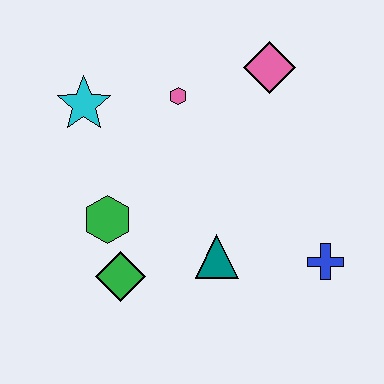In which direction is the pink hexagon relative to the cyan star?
The pink hexagon is to the right of the cyan star.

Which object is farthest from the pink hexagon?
The blue cross is farthest from the pink hexagon.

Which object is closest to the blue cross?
The teal triangle is closest to the blue cross.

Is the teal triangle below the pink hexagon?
Yes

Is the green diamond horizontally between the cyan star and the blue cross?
Yes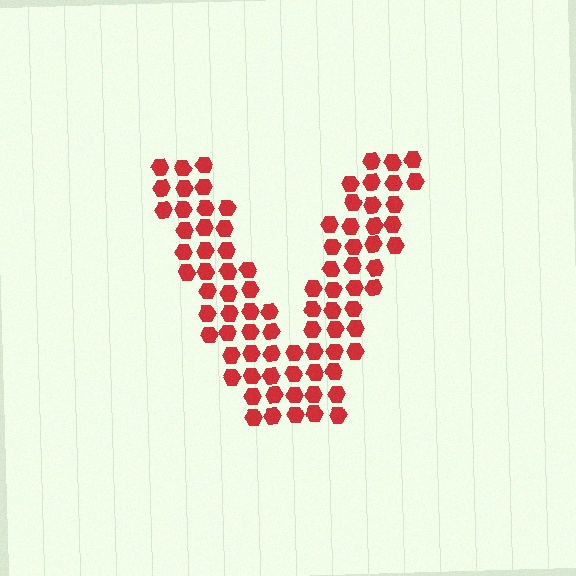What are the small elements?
The small elements are hexagons.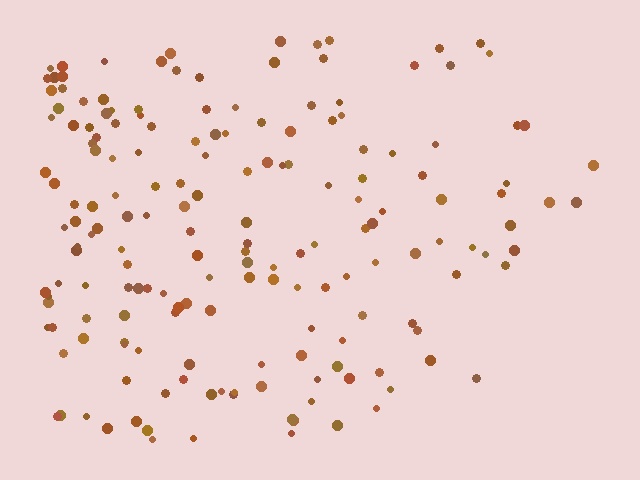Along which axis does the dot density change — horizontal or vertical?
Horizontal.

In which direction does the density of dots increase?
From right to left, with the left side densest.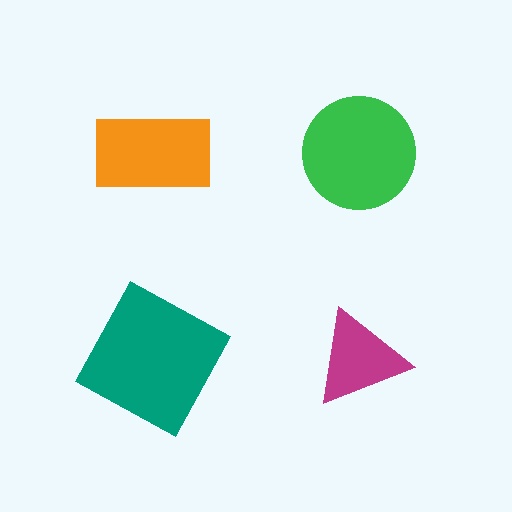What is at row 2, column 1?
A teal square.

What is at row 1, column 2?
A green circle.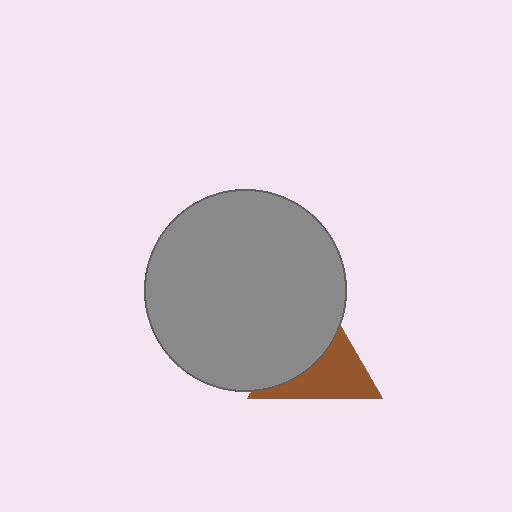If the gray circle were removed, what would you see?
You would see the complete brown triangle.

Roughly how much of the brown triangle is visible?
About half of it is visible (roughly 50%).